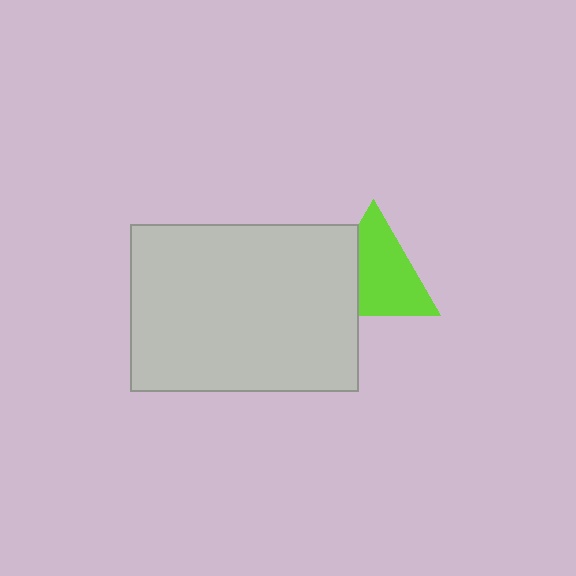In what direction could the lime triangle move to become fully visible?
The lime triangle could move right. That would shift it out from behind the light gray rectangle entirely.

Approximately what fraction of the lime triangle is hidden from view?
Roughly 31% of the lime triangle is hidden behind the light gray rectangle.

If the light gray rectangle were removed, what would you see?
You would see the complete lime triangle.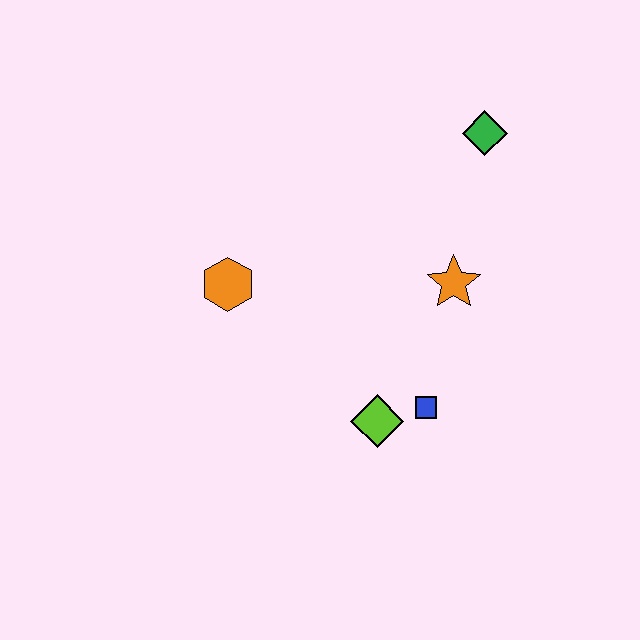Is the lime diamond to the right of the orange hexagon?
Yes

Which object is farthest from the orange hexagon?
The green diamond is farthest from the orange hexagon.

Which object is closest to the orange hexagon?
The lime diamond is closest to the orange hexagon.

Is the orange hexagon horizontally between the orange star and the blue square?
No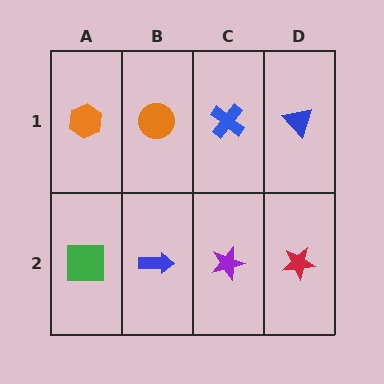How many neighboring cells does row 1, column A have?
2.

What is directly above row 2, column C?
A blue cross.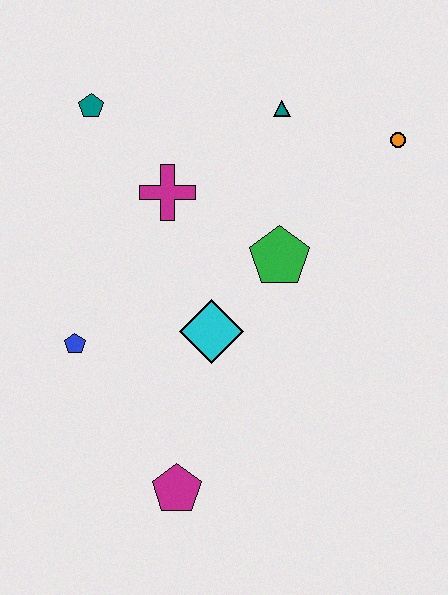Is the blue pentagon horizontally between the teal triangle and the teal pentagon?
No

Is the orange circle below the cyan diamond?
No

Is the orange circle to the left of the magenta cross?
No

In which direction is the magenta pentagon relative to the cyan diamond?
The magenta pentagon is below the cyan diamond.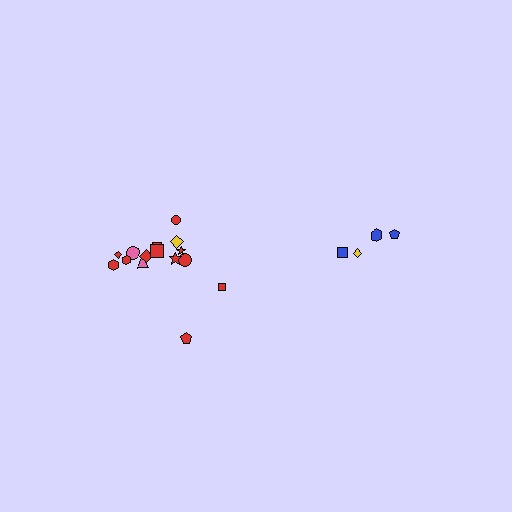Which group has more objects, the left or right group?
The left group.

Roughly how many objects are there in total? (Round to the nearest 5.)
Roughly 20 objects in total.